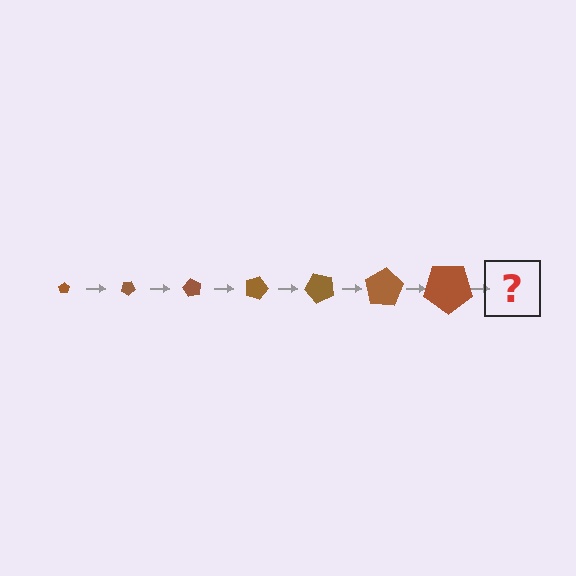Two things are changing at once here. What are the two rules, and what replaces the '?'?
The two rules are that the pentagon grows larger each step and it rotates 30 degrees each step. The '?' should be a pentagon, larger than the previous one and rotated 210 degrees from the start.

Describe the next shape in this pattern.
It should be a pentagon, larger than the previous one and rotated 210 degrees from the start.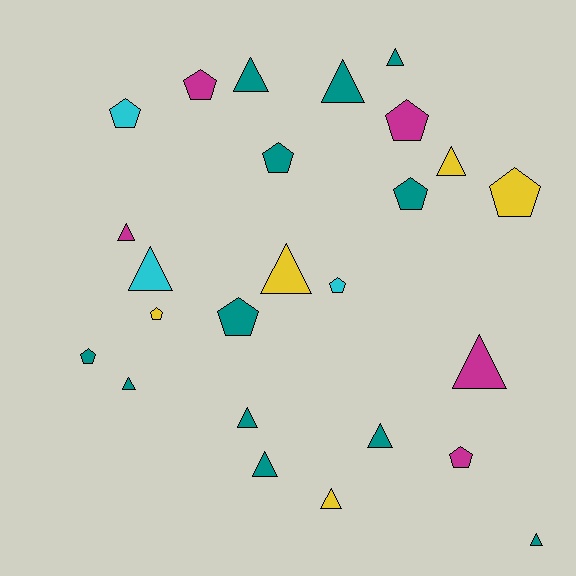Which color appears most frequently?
Teal, with 12 objects.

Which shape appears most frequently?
Triangle, with 14 objects.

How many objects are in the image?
There are 25 objects.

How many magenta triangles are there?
There are 2 magenta triangles.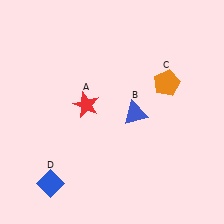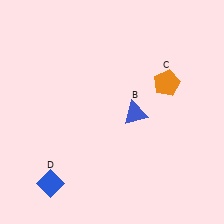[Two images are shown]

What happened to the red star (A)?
The red star (A) was removed in Image 2. It was in the top-left area of Image 1.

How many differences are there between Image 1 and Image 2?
There is 1 difference between the two images.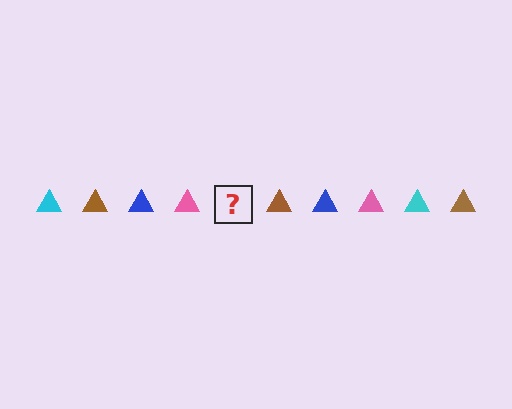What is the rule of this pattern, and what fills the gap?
The rule is that the pattern cycles through cyan, brown, blue, pink triangles. The gap should be filled with a cyan triangle.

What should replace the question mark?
The question mark should be replaced with a cyan triangle.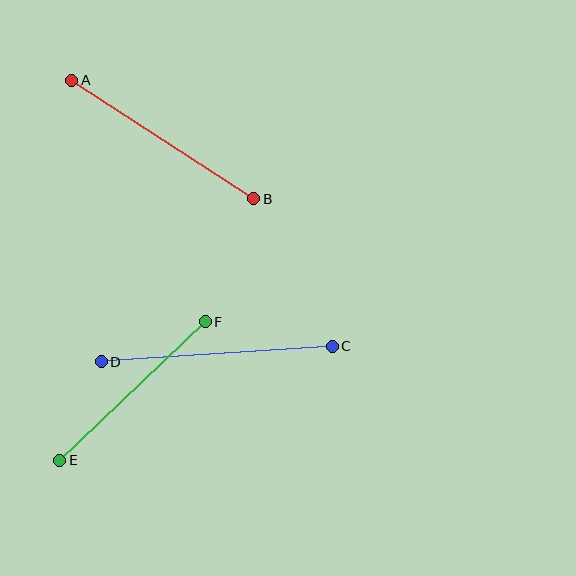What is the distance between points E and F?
The distance is approximately 201 pixels.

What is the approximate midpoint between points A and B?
The midpoint is at approximately (163, 139) pixels.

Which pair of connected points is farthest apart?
Points C and D are farthest apart.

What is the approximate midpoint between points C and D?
The midpoint is at approximately (217, 354) pixels.